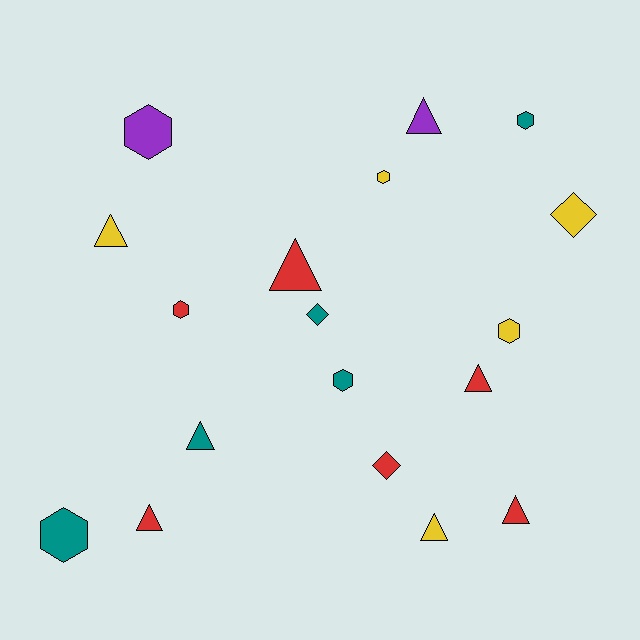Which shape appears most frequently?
Triangle, with 8 objects.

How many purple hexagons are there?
There is 1 purple hexagon.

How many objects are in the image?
There are 18 objects.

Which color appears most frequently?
Red, with 6 objects.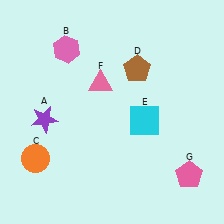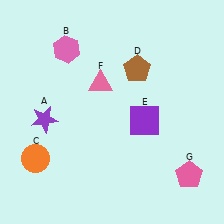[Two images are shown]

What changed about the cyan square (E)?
In Image 1, E is cyan. In Image 2, it changed to purple.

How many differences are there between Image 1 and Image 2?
There is 1 difference between the two images.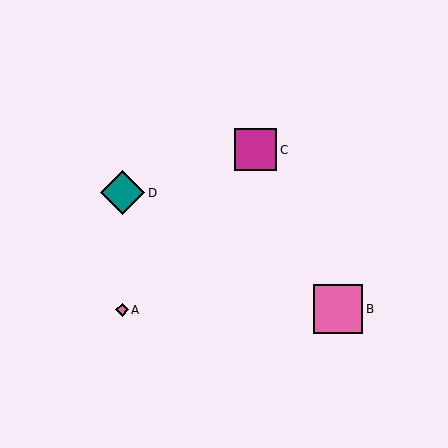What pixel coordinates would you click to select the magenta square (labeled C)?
Click at (256, 150) to select the magenta square C.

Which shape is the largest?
The pink square (labeled B) is the largest.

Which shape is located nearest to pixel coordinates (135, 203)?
The teal diamond (labeled D) at (123, 193) is nearest to that location.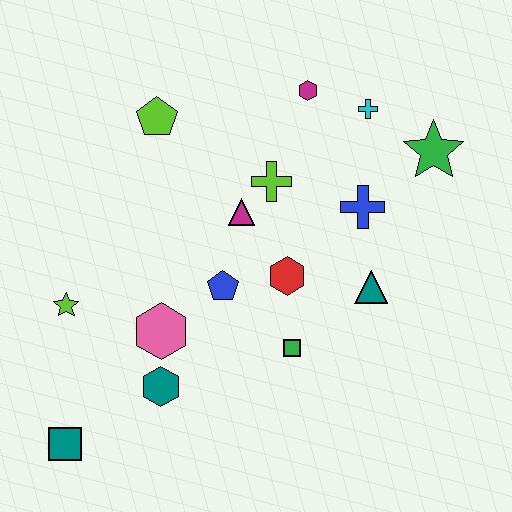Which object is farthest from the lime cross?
The teal square is farthest from the lime cross.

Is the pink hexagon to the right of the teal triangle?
No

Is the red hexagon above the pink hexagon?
Yes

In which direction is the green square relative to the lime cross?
The green square is below the lime cross.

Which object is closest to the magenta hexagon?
The cyan cross is closest to the magenta hexagon.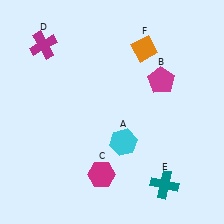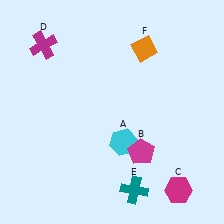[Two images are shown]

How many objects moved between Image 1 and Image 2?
3 objects moved between the two images.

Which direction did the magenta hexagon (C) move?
The magenta hexagon (C) moved right.